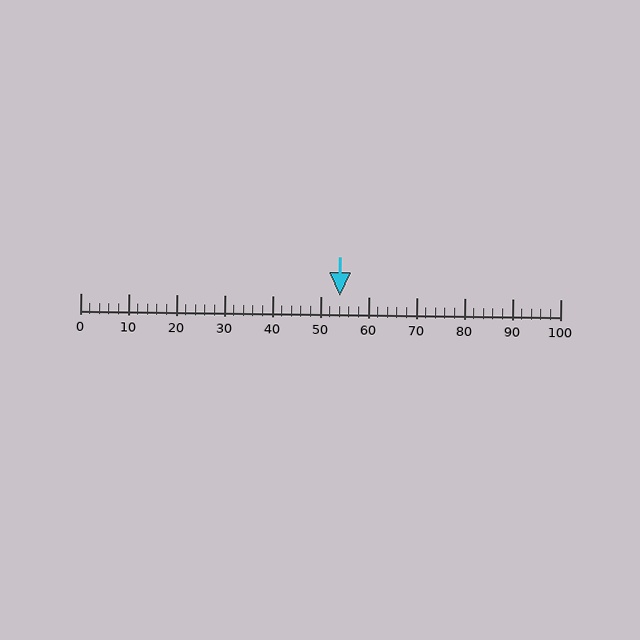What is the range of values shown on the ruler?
The ruler shows values from 0 to 100.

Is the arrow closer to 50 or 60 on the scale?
The arrow is closer to 50.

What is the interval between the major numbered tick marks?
The major tick marks are spaced 10 units apart.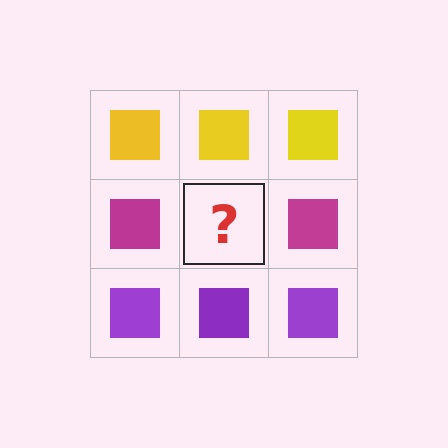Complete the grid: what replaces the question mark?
The question mark should be replaced with a magenta square.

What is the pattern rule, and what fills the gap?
The rule is that each row has a consistent color. The gap should be filled with a magenta square.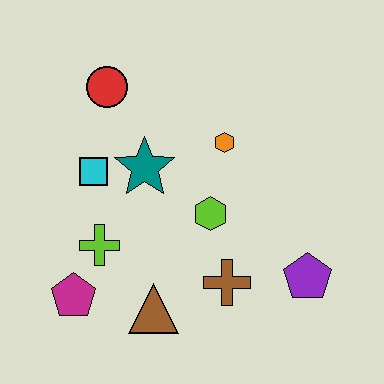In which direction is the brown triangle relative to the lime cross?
The brown triangle is below the lime cross.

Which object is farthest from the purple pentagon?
The red circle is farthest from the purple pentagon.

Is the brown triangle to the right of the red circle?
Yes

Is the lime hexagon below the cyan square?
Yes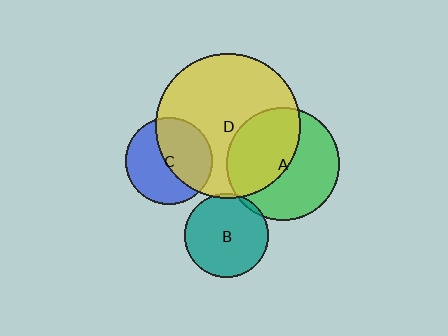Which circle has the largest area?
Circle D (yellow).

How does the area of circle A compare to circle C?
Approximately 1.7 times.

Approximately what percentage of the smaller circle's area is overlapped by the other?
Approximately 5%.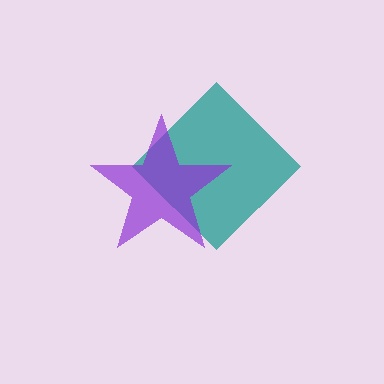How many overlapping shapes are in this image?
There are 2 overlapping shapes in the image.